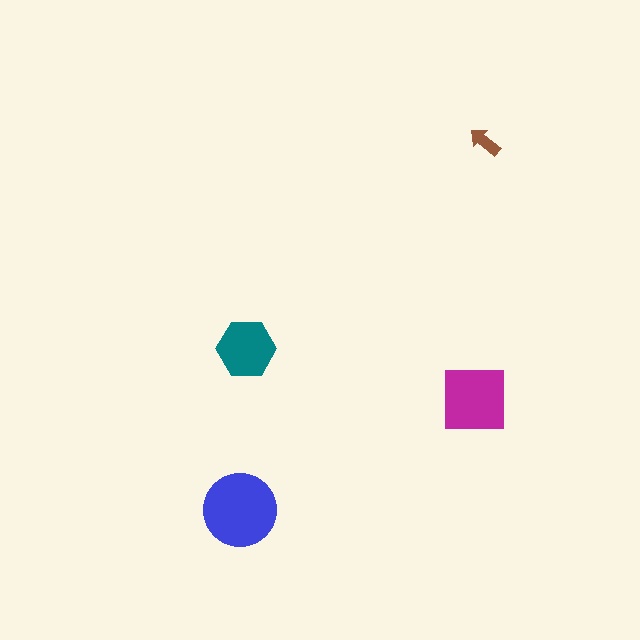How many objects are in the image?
There are 4 objects in the image.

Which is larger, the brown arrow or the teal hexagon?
The teal hexagon.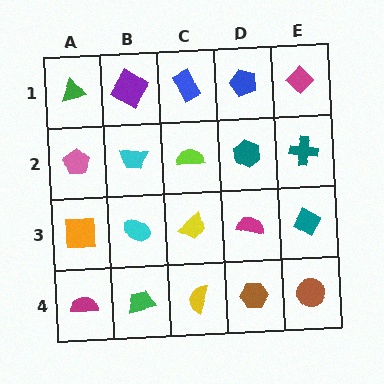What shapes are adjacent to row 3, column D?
A teal hexagon (row 2, column D), a brown hexagon (row 4, column D), a yellow trapezoid (row 3, column C), a teal diamond (row 3, column E).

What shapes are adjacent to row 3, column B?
A cyan trapezoid (row 2, column B), a green trapezoid (row 4, column B), an orange square (row 3, column A), a yellow trapezoid (row 3, column C).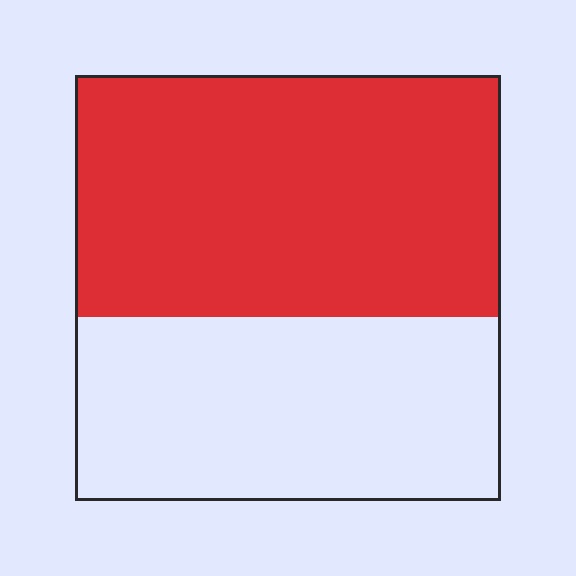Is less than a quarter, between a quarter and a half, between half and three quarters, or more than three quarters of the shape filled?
Between half and three quarters.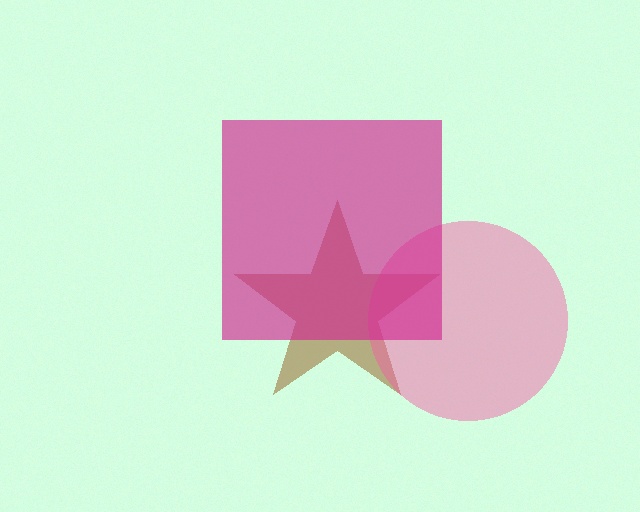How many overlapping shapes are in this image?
There are 3 overlapping shapes in the image.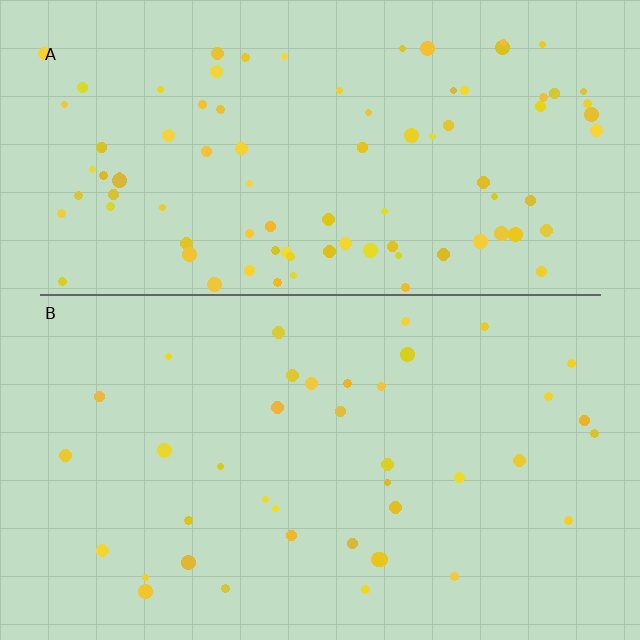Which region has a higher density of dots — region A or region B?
A (the top).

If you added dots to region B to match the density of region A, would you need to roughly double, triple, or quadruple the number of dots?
Approximately double.